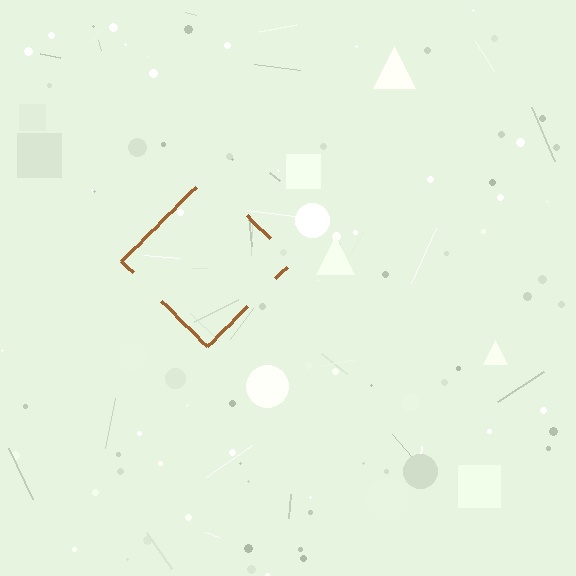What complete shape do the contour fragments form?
The contour fragments form a diamond.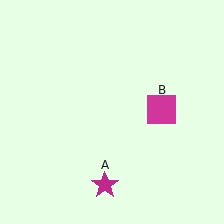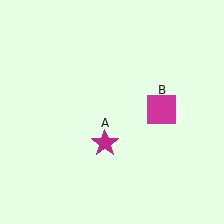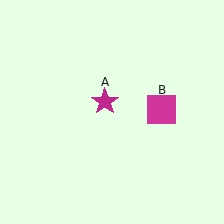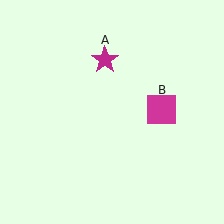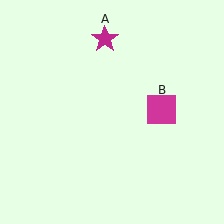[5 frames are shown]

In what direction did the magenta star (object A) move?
The magenta star (object A) moved up.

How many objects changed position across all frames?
1 object changed position: magenta star (object A).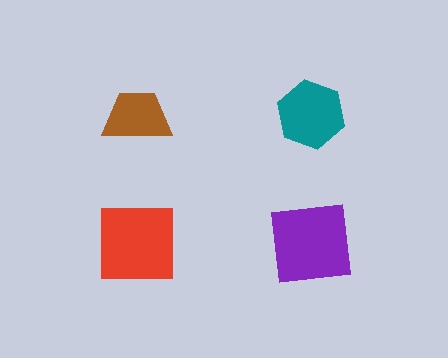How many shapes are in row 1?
2 shapes.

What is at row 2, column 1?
A red square.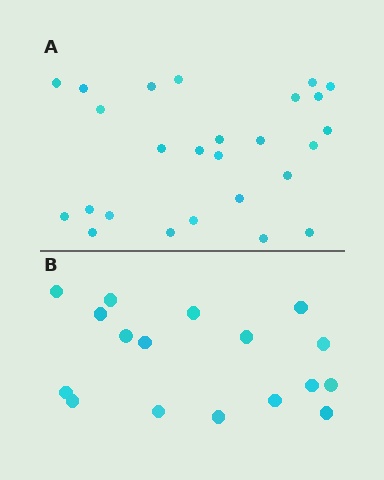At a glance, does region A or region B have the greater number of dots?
Region A (the top region) has more dots.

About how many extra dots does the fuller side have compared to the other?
Region A has roughly 8 or so more dots than region B.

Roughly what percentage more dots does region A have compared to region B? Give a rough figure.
About 55% more.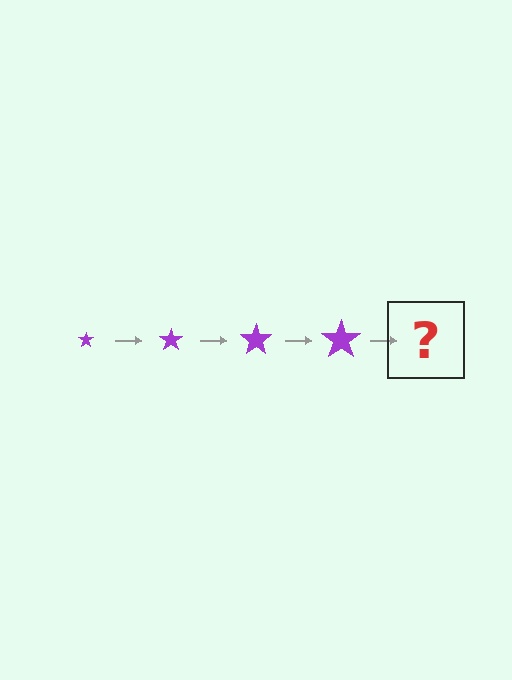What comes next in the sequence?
The next element should be a purple star, larger than the previous one.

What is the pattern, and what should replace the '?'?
The pattern is that the star gets progressively larger each step. The '?' should be a purple star, larger than the previous one.